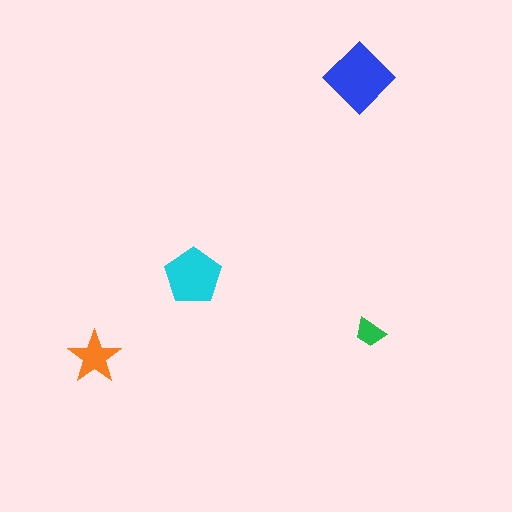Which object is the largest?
The blue diamond.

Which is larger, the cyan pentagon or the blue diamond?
The blue diamond.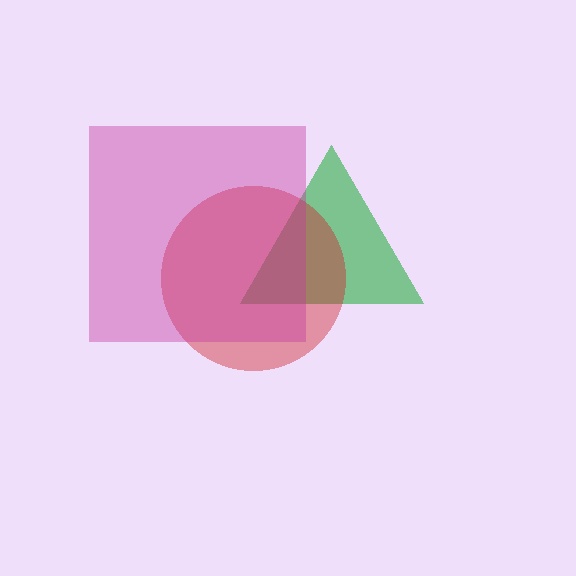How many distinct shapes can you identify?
There are 3 distinct shapes: a green triangle, a red circle, a magenta square.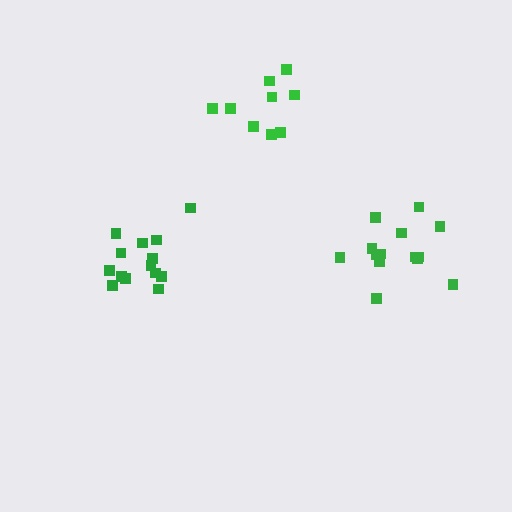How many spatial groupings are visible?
There are 3 spatial groupings.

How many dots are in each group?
Group 1: 9 dots, Group 2: 14 dots, Group 3: 14 dots (37 total).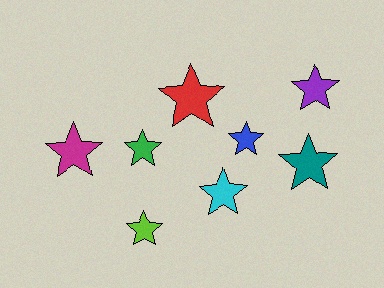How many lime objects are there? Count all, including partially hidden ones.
There is 1 lime object.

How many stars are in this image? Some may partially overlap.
There are 8 stars.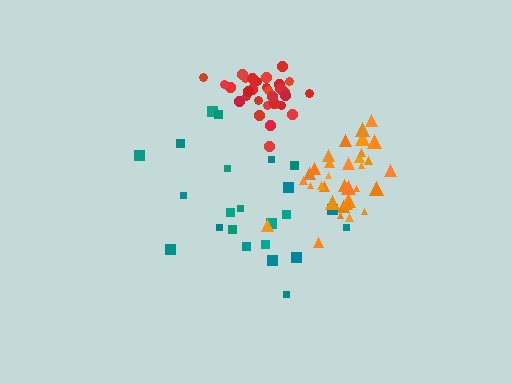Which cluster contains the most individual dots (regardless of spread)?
Orange (33).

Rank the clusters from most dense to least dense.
red, orange, teal.